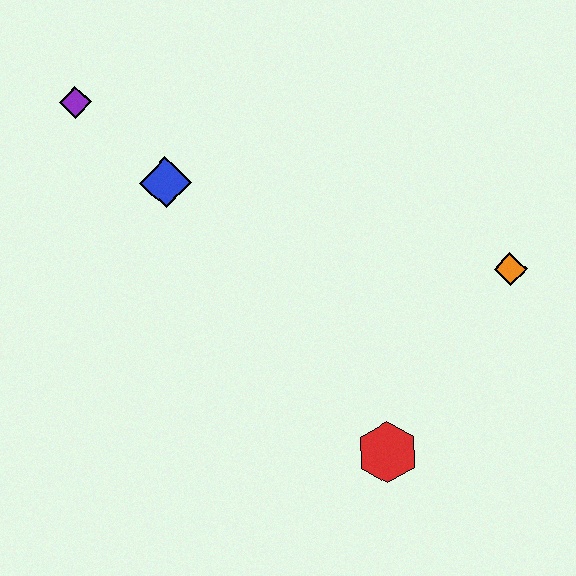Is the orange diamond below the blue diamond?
Yes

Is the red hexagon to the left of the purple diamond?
No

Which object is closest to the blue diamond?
The purple diamond is closest to the blue diamond.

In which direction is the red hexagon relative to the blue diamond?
The red hexagon is below the blue diamond.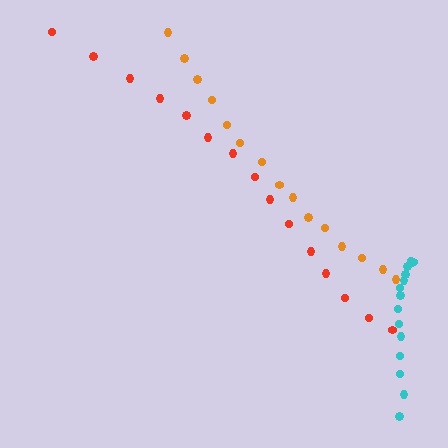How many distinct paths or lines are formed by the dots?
There are 3 distinct paths.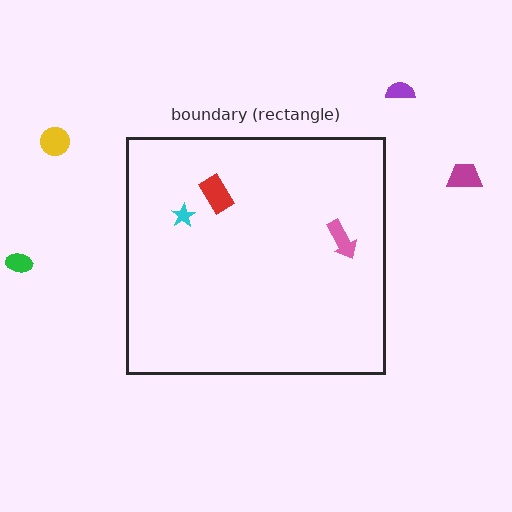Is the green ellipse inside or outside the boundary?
Outside.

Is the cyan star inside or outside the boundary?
Inside.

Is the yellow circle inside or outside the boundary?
Outside.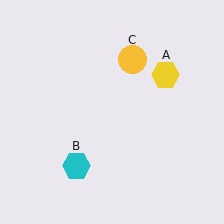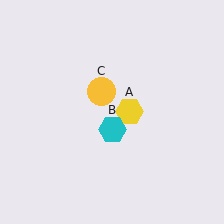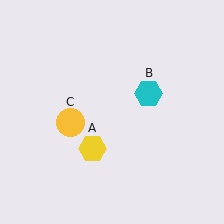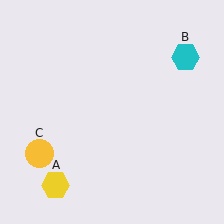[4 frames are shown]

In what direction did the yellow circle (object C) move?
The yellow circle (object C) moved down and to the left.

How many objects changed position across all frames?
3 objects changed position: yellow hexagon (object A), cyan hexagon (object B), yellow circle (object C).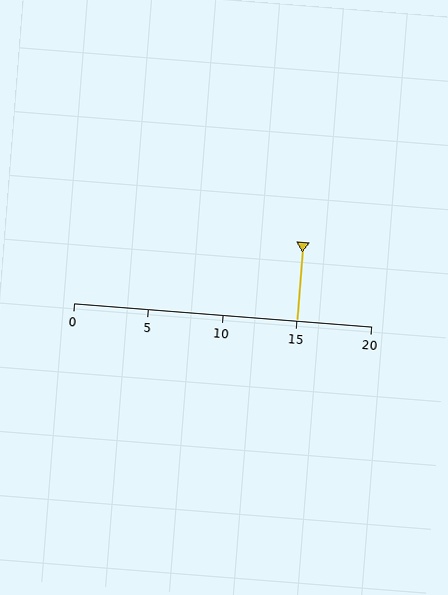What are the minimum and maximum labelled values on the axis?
The axis runs from 0 to 20.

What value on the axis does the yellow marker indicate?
The marker indicates approximately 15.